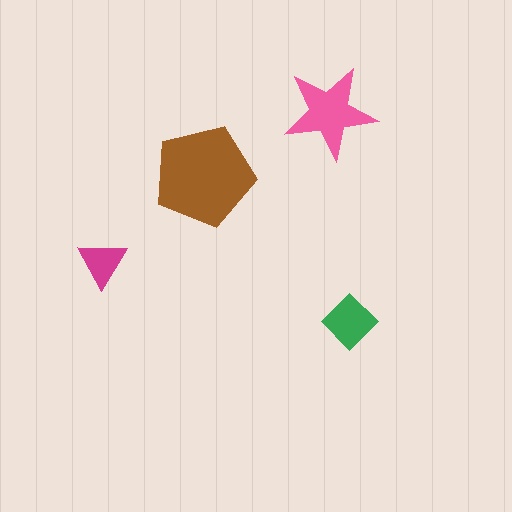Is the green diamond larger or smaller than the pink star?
Smaller.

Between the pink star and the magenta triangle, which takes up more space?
The pink star.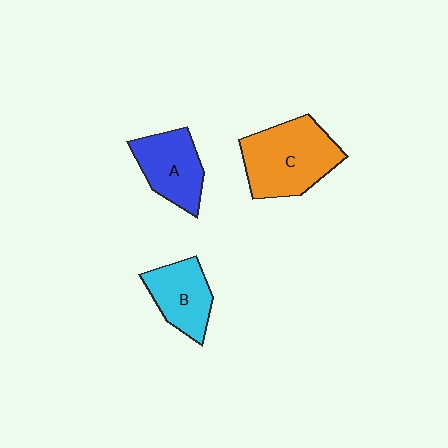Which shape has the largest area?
Shape C (orange).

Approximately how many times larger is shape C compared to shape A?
Approximately 1.4 times.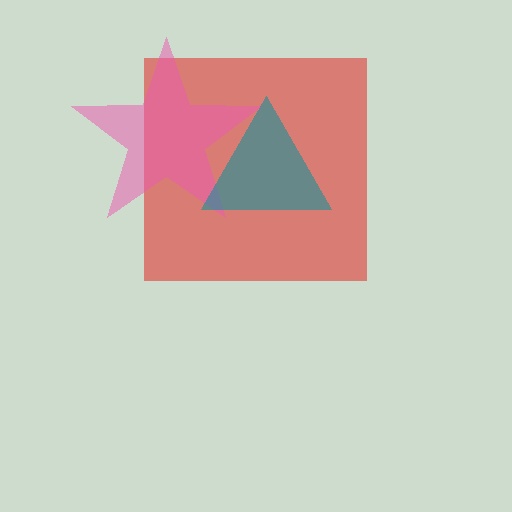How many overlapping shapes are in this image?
There are 3 overlapping shapes in the image.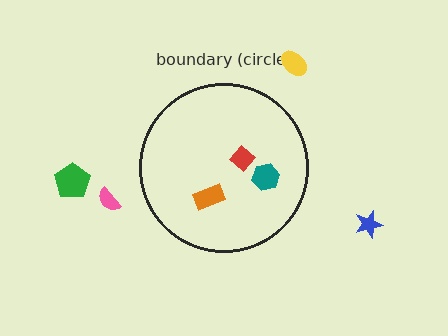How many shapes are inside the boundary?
3 inside, 4 outside.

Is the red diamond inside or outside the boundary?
Inside.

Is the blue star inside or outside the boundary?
Outside.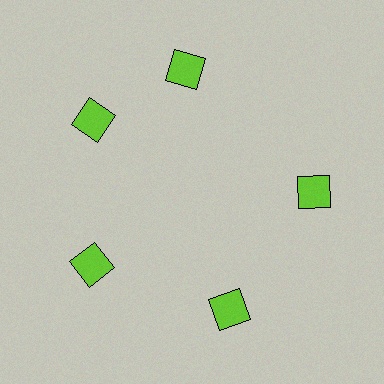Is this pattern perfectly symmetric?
No. The 5 lime squares are arranged in a ring, but one element near the 1 o'clock position is rotated out of alignment along the ring, breaking the 5-fold rotational symmetry.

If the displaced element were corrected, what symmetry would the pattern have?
It would have 5-fold rotational symmetry — the pattern would map onto itself every 72 degrees.